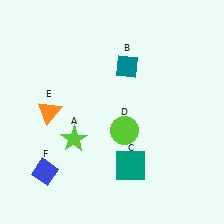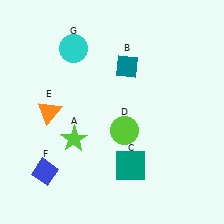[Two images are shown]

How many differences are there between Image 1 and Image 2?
There is 1 difference between the two images.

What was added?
A cyan circle (G) was added in Image 2.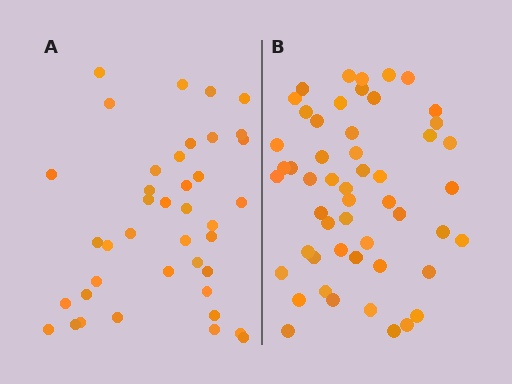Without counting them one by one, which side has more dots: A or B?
Region B (the right region) has more dots.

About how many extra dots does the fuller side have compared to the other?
Region B has roughly 12 or so more dots than region A.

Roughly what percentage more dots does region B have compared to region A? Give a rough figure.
About 30% more.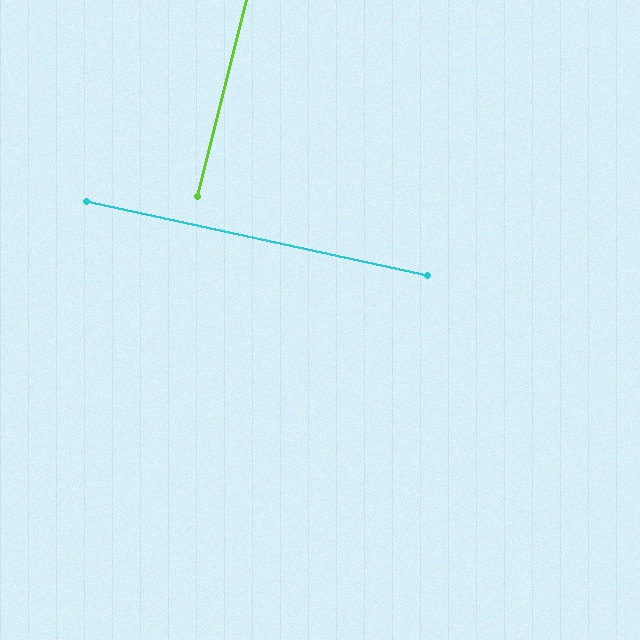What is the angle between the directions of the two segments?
Approximately 88 degrees.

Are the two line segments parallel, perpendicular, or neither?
Perpendicular — they meet at approximately 88°.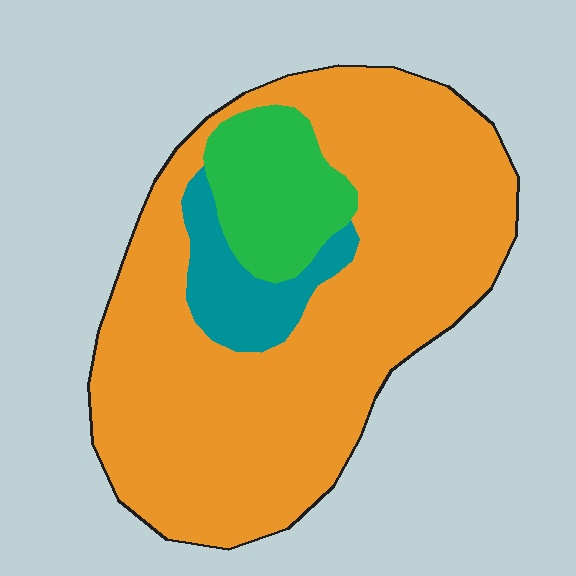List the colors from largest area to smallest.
From largest to smallest: orange, green, teal.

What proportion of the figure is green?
Green covers roughly 15% of the figure.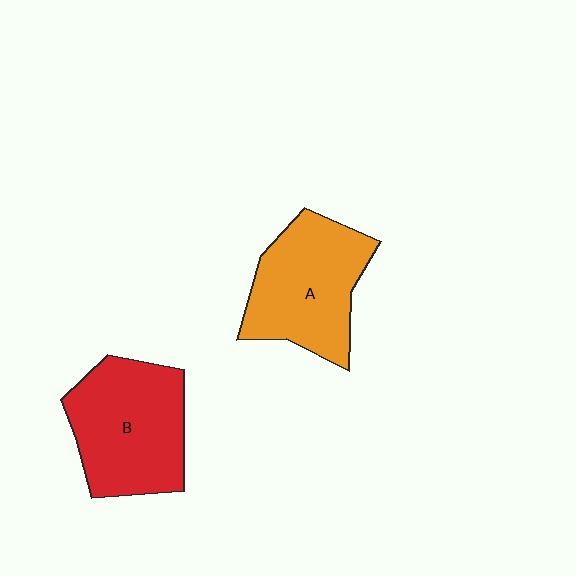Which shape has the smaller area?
Shape A (orange).